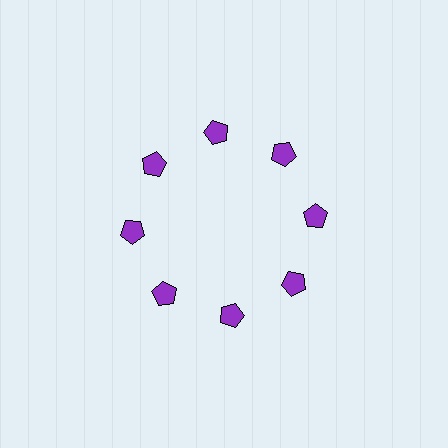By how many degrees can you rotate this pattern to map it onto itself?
The pattern maps onto itself every 45 degrees of rotation.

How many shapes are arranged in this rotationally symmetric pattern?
There are 8 shapes, arranged in 8 groups of 1.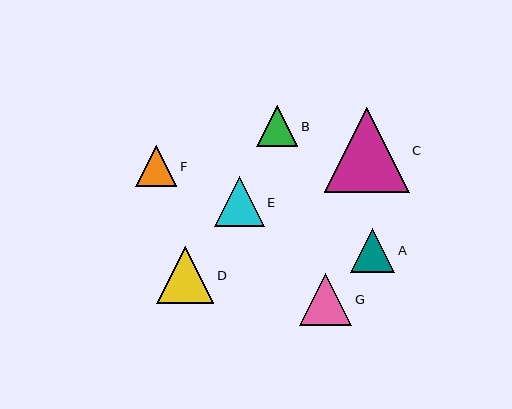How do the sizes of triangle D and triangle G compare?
Triangle D and triangle G are approximately the same size.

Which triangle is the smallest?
Triangle F is the smallest with a size of approximately 41 pixels.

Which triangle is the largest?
Triangle C is the largest with a size of approximately 85 pixels.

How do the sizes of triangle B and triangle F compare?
Triangle B and triangle F are approximately the same size.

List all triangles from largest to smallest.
From largest to smallest: C, D, G, E, A, B, F.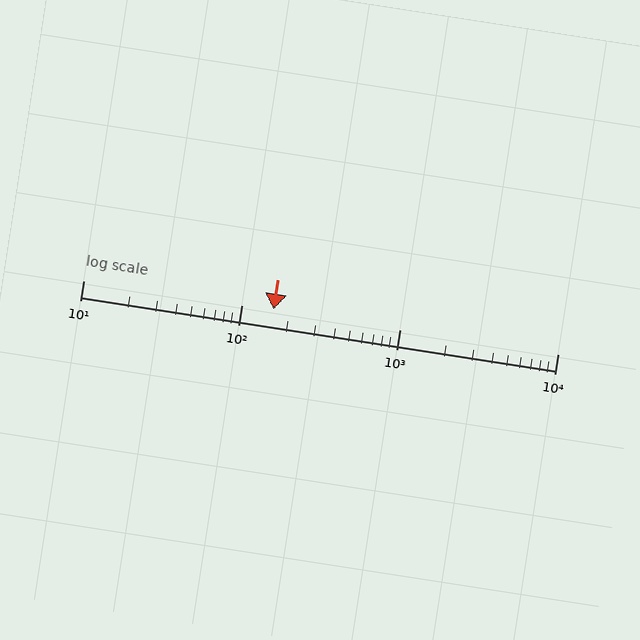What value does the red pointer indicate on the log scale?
The pointer indicates approximately 160.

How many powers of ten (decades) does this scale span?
The scale spans 3 decades, from 10 to 10000.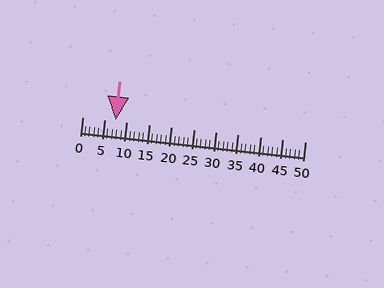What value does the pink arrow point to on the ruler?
The pink arrow points to approximately 7.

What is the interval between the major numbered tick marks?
The major tick marks are spaced 5 units apart.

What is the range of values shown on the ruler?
The ruler shows values from 0 to 50.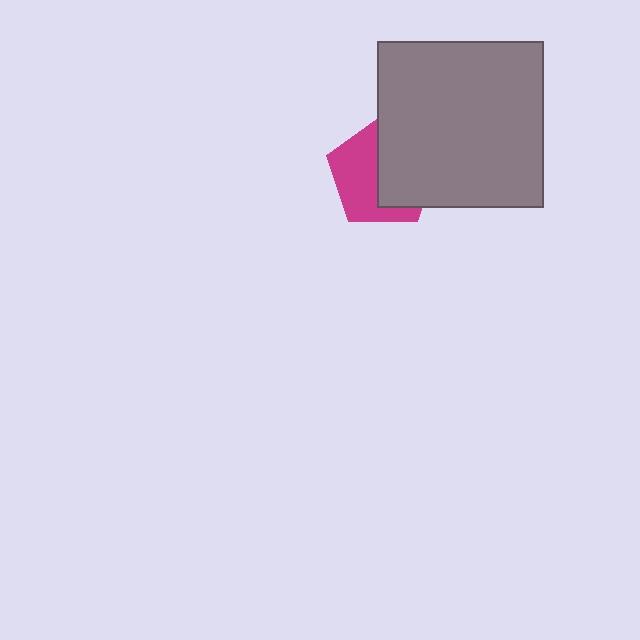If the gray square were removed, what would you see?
You would see the complete magenta pentagon.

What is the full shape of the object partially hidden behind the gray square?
The partially hidden object is a magenta pentagon.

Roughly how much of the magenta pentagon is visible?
About half of it is visible (roughly 50%).